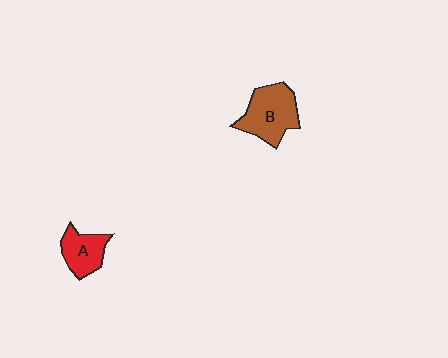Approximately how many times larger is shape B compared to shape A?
Approximately 1.5 times.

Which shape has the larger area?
Shape B (brown).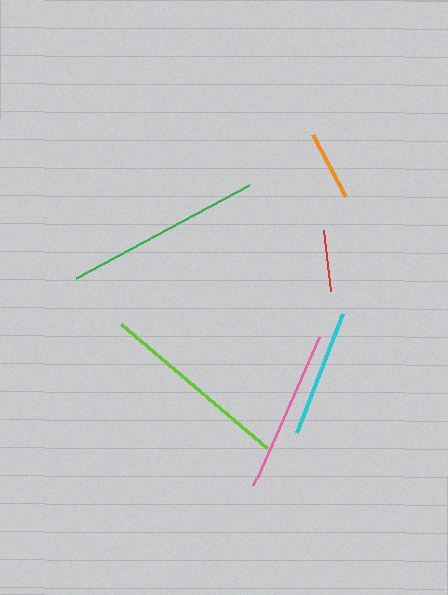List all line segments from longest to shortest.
From longest to shortest: green, lime, pink, cyan, orange, red.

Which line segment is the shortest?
The red line is the shortest at approximately 62 pixels.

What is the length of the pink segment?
The pink segment is approximately 162 pixels long.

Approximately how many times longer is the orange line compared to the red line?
The orange line is approximately 1.1 times the length of the red line.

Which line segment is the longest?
The green line is the longest at approximately 197 pixels.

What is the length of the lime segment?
The lime segment is approximately 191 pixels long.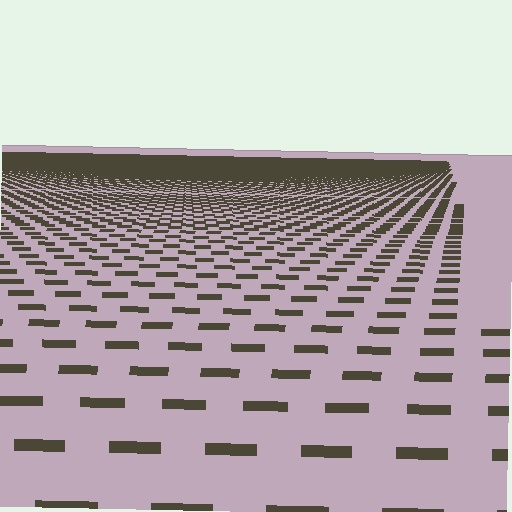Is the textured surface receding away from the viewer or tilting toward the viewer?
The surface is receding away from the viewer. Texture elements get smaller and denser toward the top.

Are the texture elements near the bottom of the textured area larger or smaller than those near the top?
Larger. Near the bottom, elements are closer to the viewer and appear at a bigger on-screen size.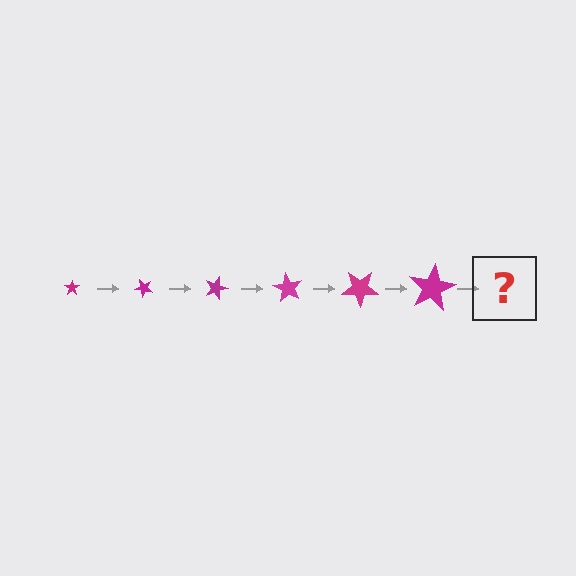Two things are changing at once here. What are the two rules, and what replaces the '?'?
The two rules are that the star grows larger each step and it rotates 45 degrees each step. The '?' should be a star, larger than the previous one and rotated 270 degrees from the start.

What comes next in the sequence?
The next element should be a star, larger than the previous one and rotated 270 degrees from the start.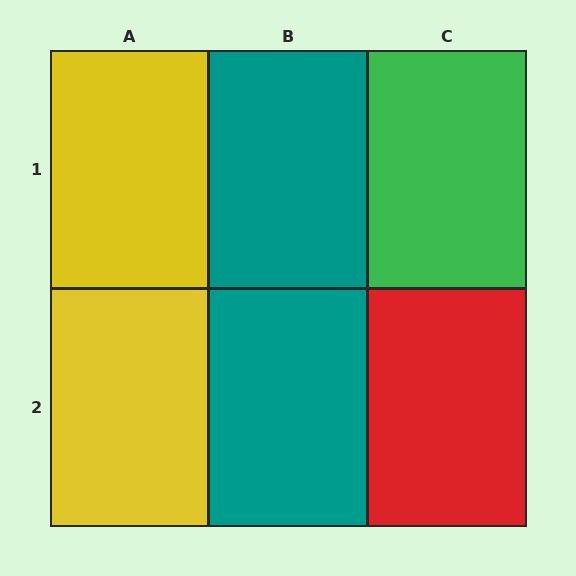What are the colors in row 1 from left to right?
Yellow, teal, green.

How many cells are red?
1 cell is red.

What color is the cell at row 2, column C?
Red.